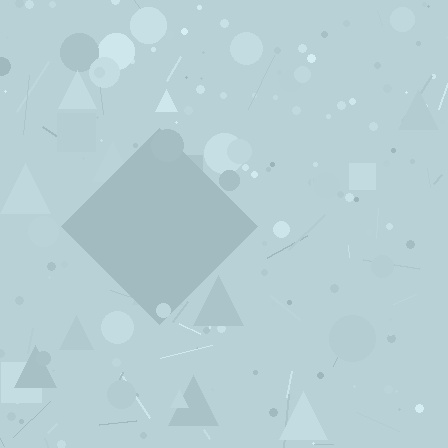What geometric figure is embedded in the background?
A diamond is embedded in the background.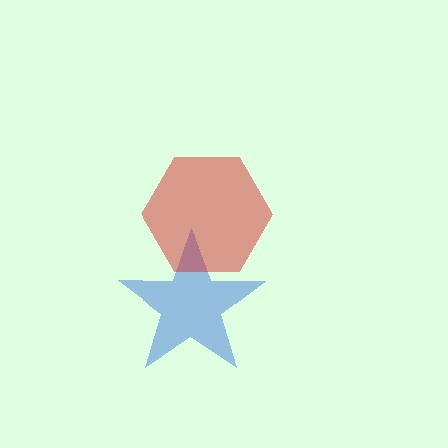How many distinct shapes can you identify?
There are 2 distinct shapes: a blue star, a red hexagon.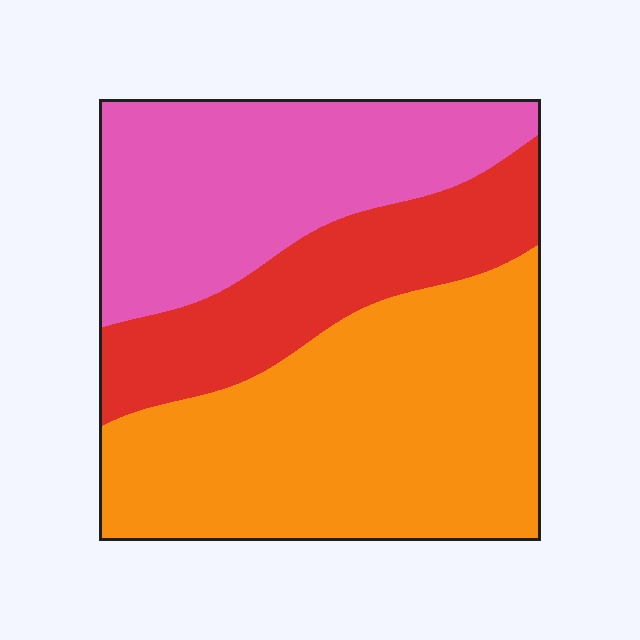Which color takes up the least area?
Red, at roughly 20%.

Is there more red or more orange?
Orange.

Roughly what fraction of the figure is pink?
Pink takes up about one third (1/3) of the figure.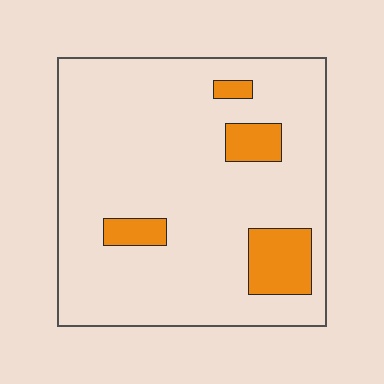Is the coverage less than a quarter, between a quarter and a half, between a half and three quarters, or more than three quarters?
Less than a quarter.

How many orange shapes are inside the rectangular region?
4.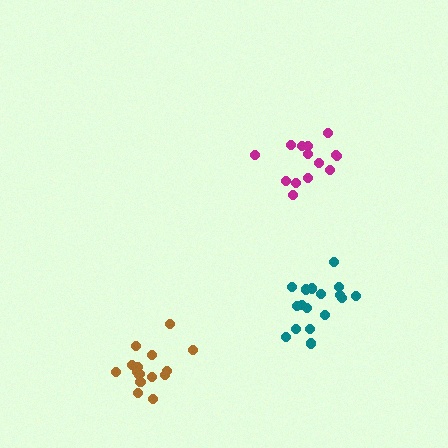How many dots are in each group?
Group 1: 16 dots, Group 2: 14 dots, Group 3: 18 dots (48 total).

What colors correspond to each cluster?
The clusters are colored: brown, magenta, teal.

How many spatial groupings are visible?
There are 3 spatial groupings.